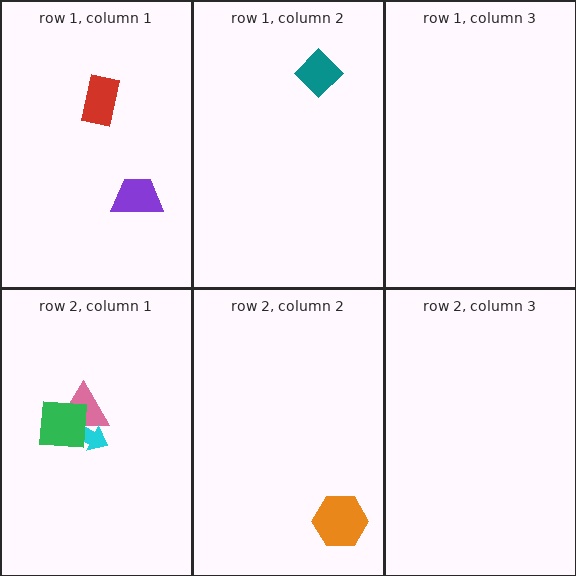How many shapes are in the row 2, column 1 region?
3.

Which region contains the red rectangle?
The row 1, column 1 region.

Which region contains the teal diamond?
The row 1, column 2 region.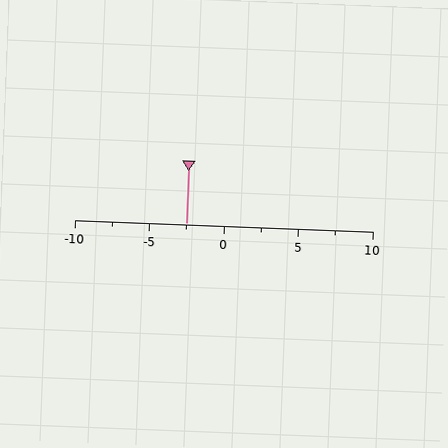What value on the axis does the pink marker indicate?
The marker indicates approximately -2.5.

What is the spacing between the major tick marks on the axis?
The major ticks are spaced 5 apart.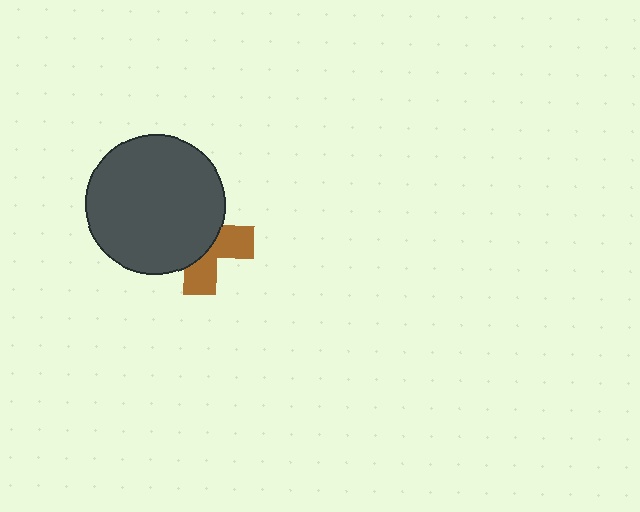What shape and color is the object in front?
The object in front is a dark gray circle.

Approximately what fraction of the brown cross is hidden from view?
Roughly 59% of the brown cross is hidden behind the dark gray circle.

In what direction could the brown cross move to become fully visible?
The brown cross could move toward the lower-right. That would shift it out from behind the dark gray circle entirely.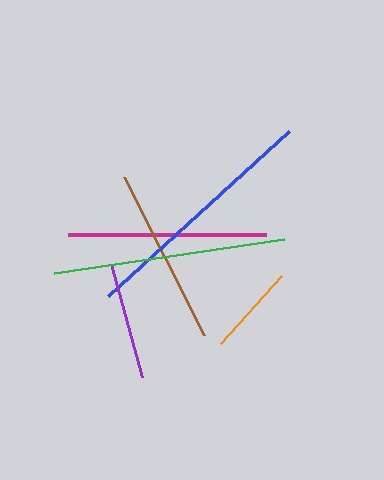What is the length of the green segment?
The green segment is approximately 233 pixels long.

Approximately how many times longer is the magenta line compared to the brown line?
The magenta line is approximately 1.1 times the length of the brown line.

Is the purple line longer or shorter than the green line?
The green line is longer than the purple line.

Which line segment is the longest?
The blue line is the longest at approximately 245 pixels.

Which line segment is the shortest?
The orange line is the shortest at approximately 92 pixels.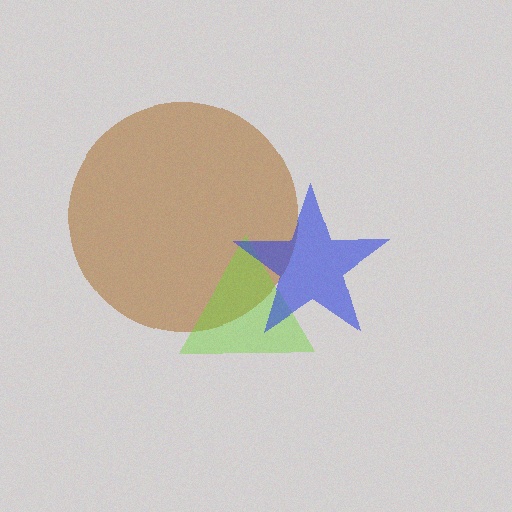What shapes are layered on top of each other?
The layered shapes are: a brown circle, a lime triangle, a blue star.